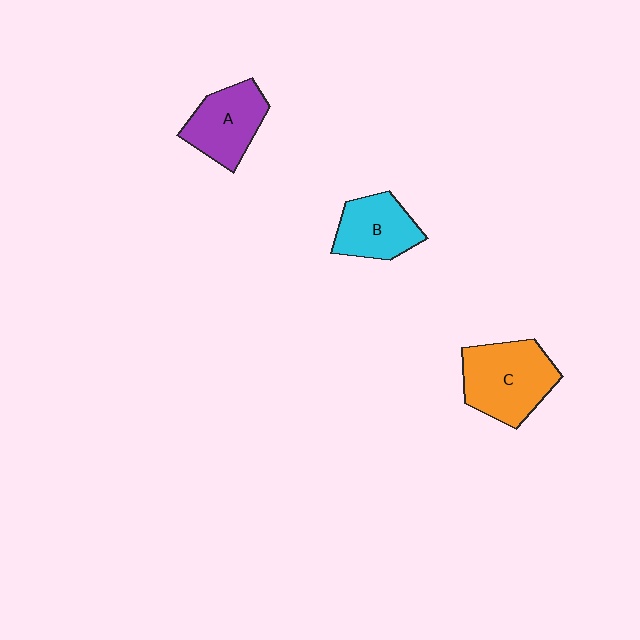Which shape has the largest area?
Shape C (orange).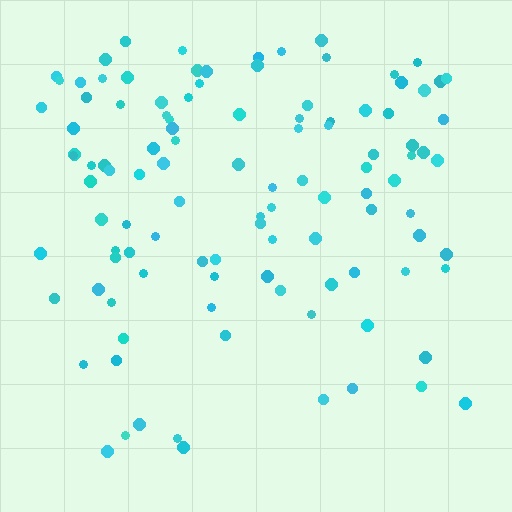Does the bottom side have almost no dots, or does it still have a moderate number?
Still a moderate number, just noticeably fewer than the top.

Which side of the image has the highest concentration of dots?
The top.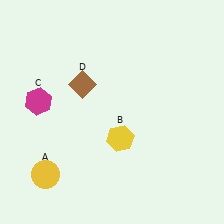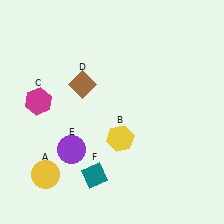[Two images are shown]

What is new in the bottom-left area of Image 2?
A purple circle (E) was added in the bottom-left area of Image 2.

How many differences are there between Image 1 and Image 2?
There are 2 differences between the two images.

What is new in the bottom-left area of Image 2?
A teal diamond (F) was added in the bottom-left area of Image 2.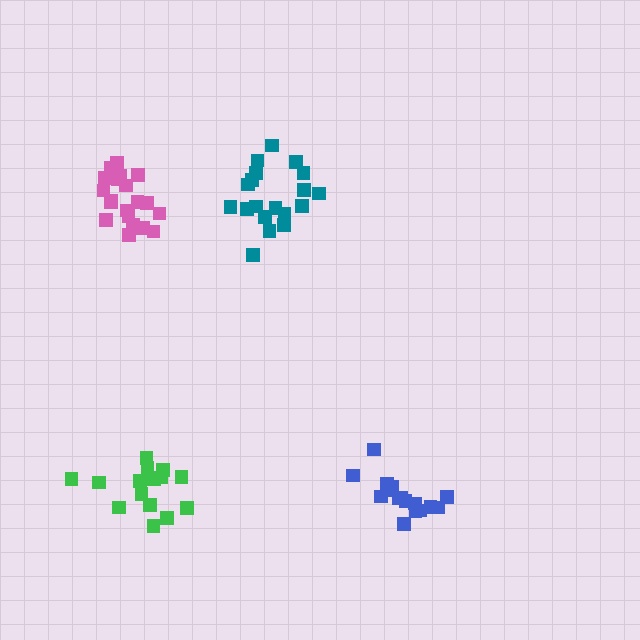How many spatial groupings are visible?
There are 4 spatial groupings.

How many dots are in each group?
Group 1: 17 dots, Group 2: 15 dots, Group 3: 19 dots, Group 4: 20 dots (71 total).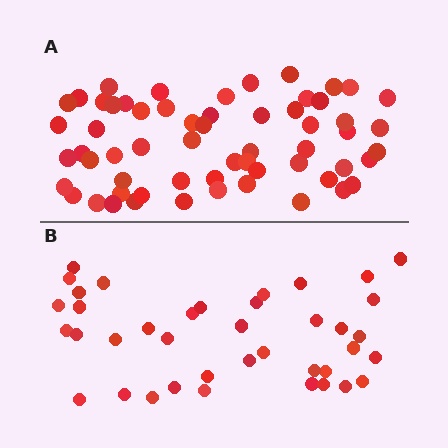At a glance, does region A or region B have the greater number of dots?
Region A (the top region) has more dots.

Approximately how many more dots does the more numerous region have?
Region A has approximately 20 more dots than region B.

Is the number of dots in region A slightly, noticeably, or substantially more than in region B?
Region A has substantially more. The ratio is roughly 1.5 to 1.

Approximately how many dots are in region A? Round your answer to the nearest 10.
About 60 dots.